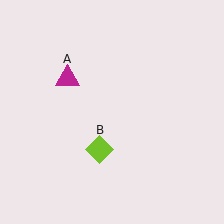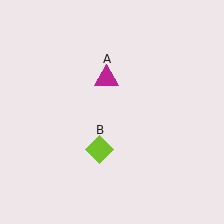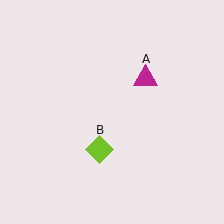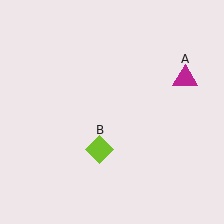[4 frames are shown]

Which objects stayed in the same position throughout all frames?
Lime diamond (object B) remained stationary.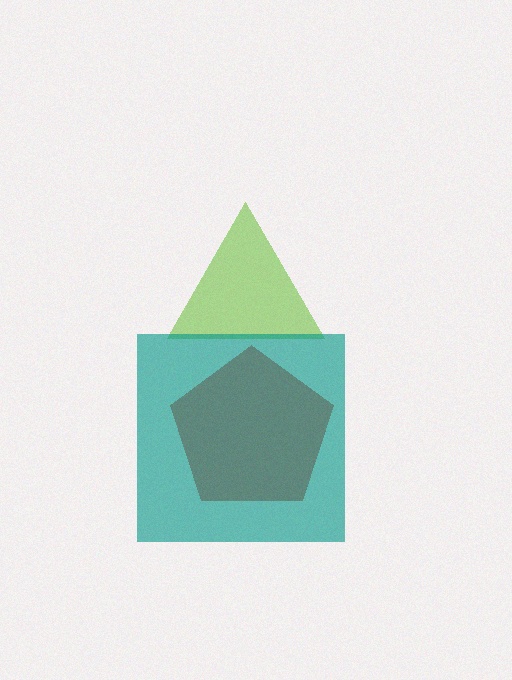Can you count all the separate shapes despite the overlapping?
Yes, there are 3 separate shapes.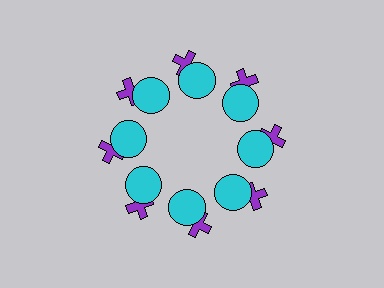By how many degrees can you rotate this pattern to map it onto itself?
The pattern maps onto itself every 45 degrees of rotation.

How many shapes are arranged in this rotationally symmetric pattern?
There are 16 shapes, arranged in 8 groups of 2.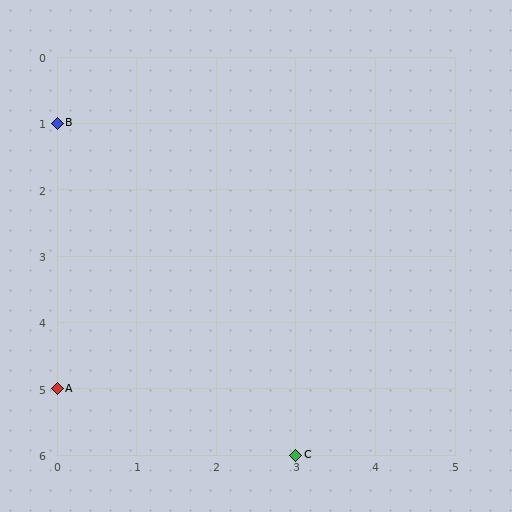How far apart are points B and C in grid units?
Points B and C are 3 columns and 5 rows apart (about 5.8 grid units diagonally).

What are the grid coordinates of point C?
Point C is at grid coordinates (3, 6).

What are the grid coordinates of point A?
Point A is at grid coordinates (0, 5).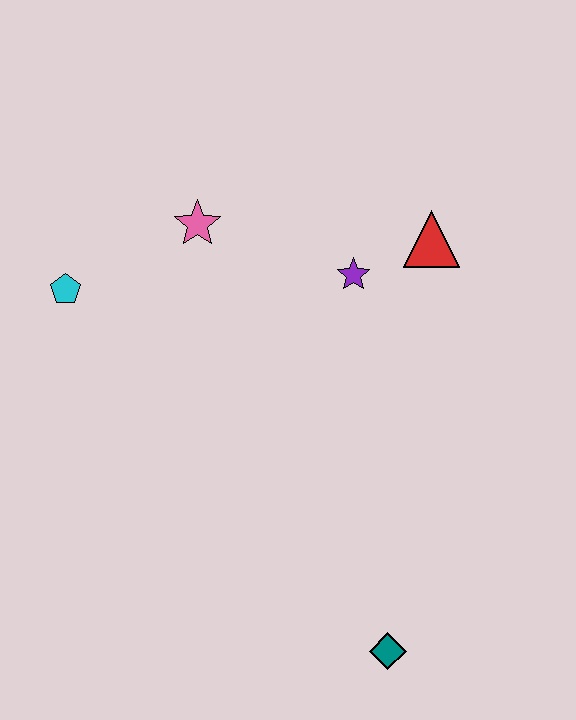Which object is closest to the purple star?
The red triangle is closest to the purple star.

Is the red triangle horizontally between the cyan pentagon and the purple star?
No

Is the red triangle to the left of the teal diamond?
No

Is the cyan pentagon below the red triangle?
Yes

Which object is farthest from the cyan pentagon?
The teal diamond is farthest from the cyan pentagon.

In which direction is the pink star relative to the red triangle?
The pink star is to the left of the red triangle.